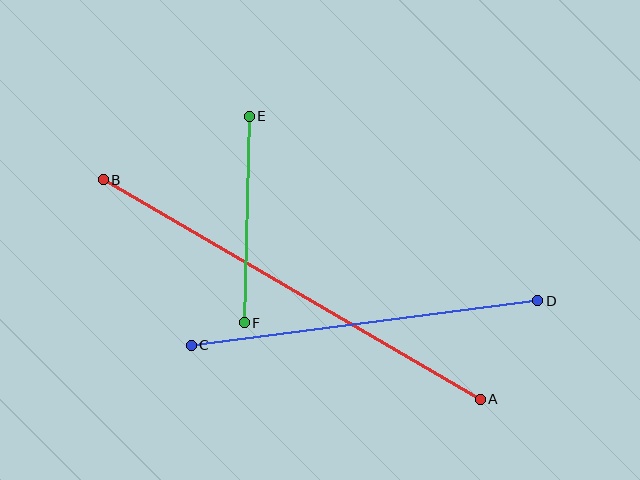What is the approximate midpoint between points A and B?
The midpoint is at approximately (292, 289) pixels.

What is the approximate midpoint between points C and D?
The midpoint is at approximately (364, 323) pixels.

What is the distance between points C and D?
The distance is approximately 349 pixels.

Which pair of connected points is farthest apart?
Points A and B are farthest apart.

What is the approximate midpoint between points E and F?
The midpoint is at approximately (247, 220) pixels.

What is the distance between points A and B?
The distance is approximately 436 pixels.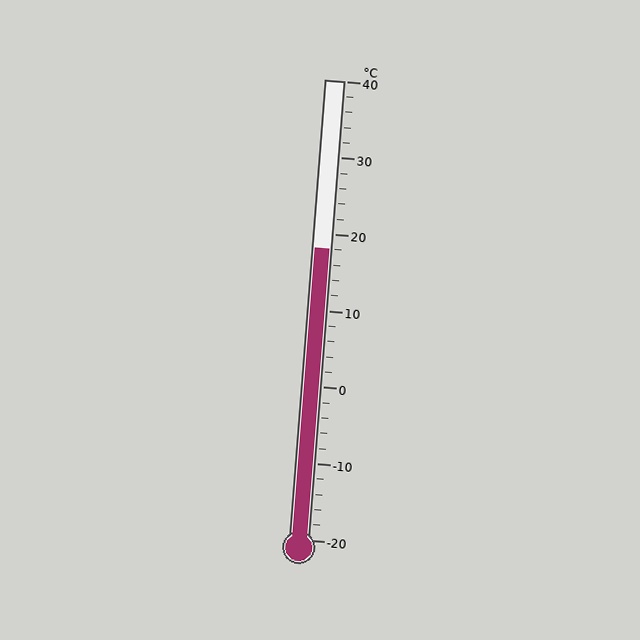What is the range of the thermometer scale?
The thermometer scale ranges from -20°C to 40°C.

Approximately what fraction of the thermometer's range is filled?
The thermometer is filled to approximately 65% of its range.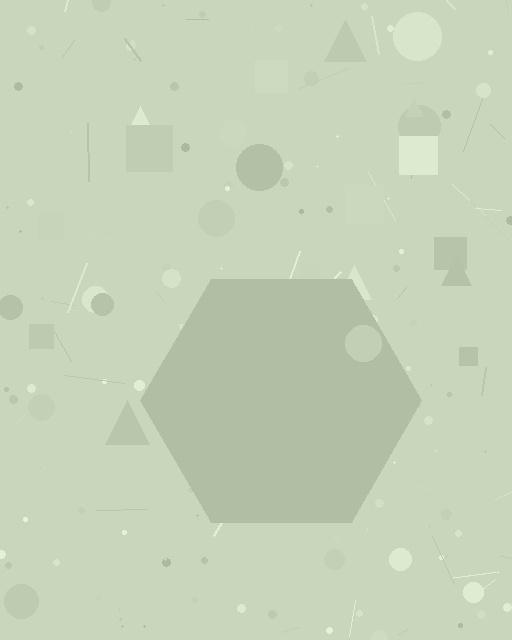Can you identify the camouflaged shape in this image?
The camouflaged shape is a hexagon.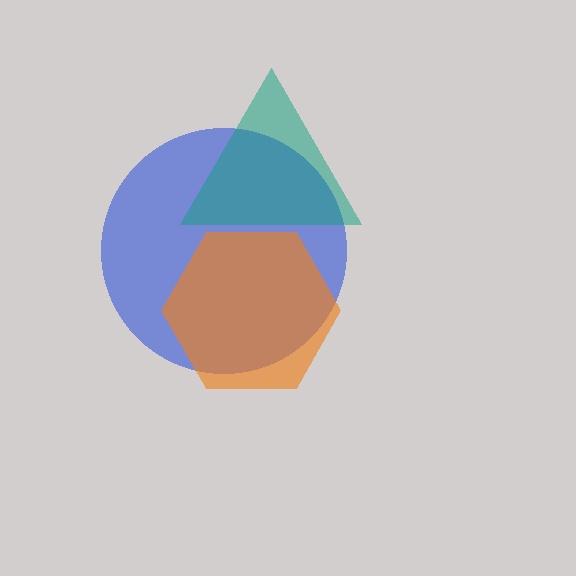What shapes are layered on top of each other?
The layered shapes are: a blue circle, an orange hexagon, a teal triangle.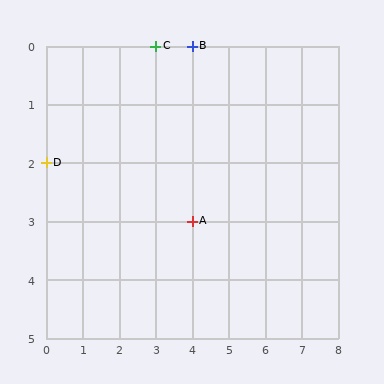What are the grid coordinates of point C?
Point C is at grid coordinates (3, 0).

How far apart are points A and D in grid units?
Points A and D are 4 columns and 1 row apart (about 4.1 grid units diagonally).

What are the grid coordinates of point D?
Point D is at grid coordinates (0, 2).